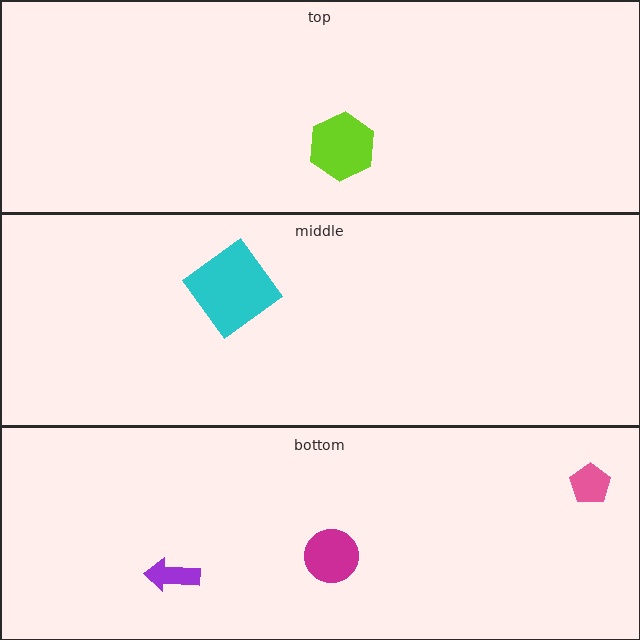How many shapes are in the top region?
1.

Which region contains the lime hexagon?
The top region.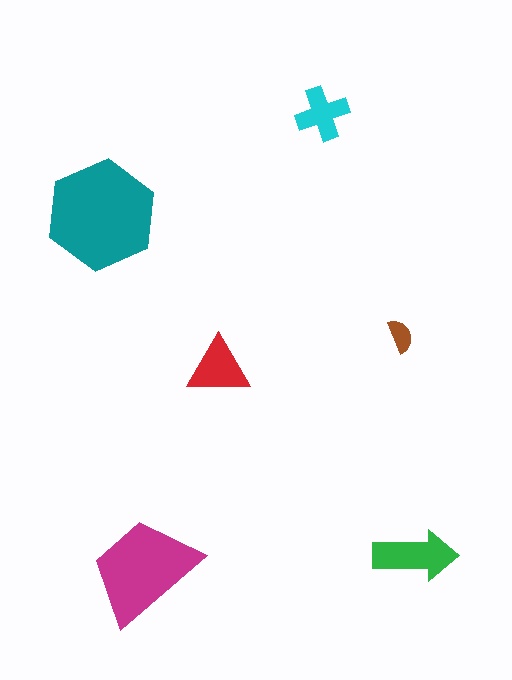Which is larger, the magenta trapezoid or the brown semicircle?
The magenta trapezoid.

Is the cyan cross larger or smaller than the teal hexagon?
Smaller.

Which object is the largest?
The teal hexagon.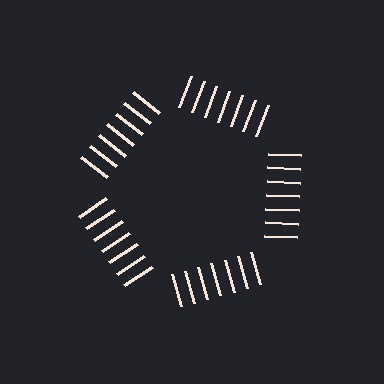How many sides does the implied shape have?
5 sides — the line-ends trace a pentagon.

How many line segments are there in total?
35 — 7 along each of the 5 edges.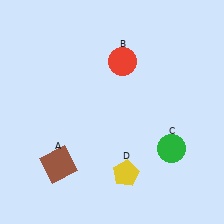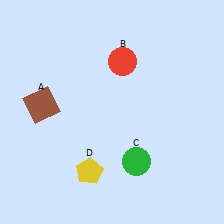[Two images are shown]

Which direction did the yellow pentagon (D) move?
The yellow pentagon (D) moved left.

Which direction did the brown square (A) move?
The brown square (A) moved up.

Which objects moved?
The objects that moved are: the brown square (A), the green circle (C), the yellow pentagon (D).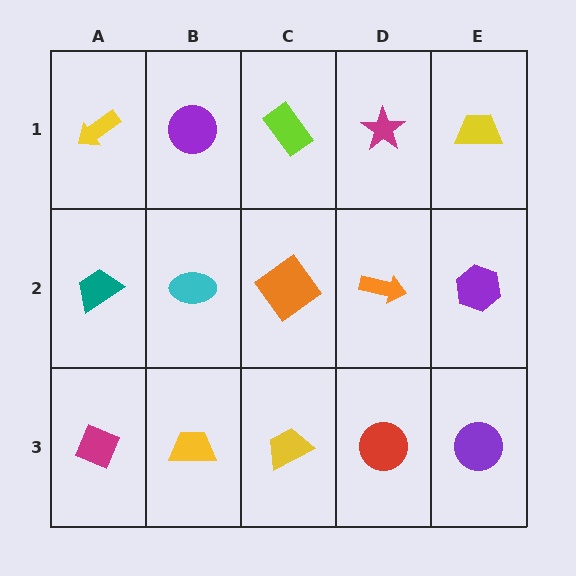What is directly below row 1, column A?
A teal trapezoid.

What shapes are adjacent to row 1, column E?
A purple hexagon (row 2, column E), a magenta star (row 1, column D).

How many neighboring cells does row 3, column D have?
3.